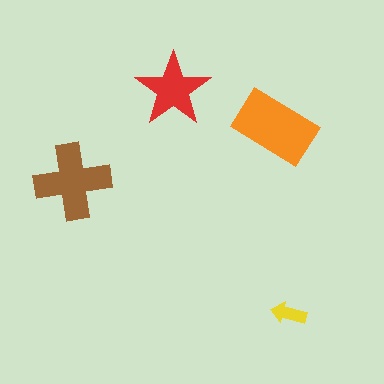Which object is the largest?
The orange rectangle.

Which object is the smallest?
The yellow arrow.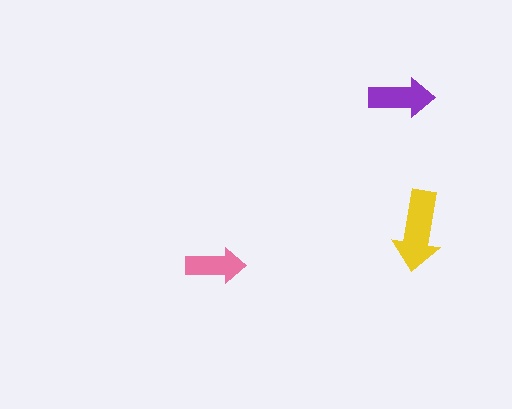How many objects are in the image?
There are 3 objects in the image.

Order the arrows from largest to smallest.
the yellow one, the purple one, the pink one.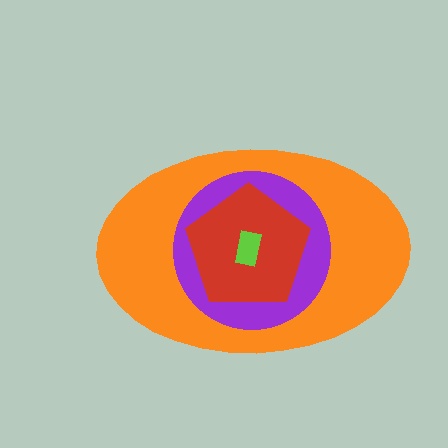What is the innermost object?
The lime rectangle.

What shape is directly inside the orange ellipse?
The purple circle.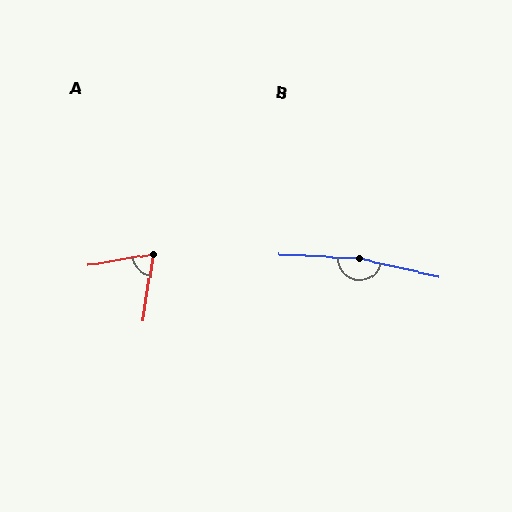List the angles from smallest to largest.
A (71°), B (170°).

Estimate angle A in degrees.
Approximately 71 degrees.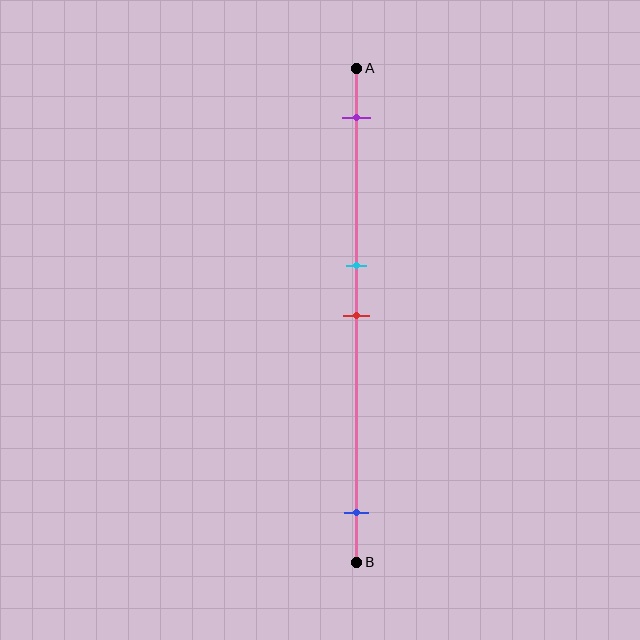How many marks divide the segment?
There are 4 marks dividing the segment.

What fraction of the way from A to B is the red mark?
The red mark is approximately 50% (0.5) of the way from A to B.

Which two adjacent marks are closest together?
The cyan and red marks are the closest adjacent pair.